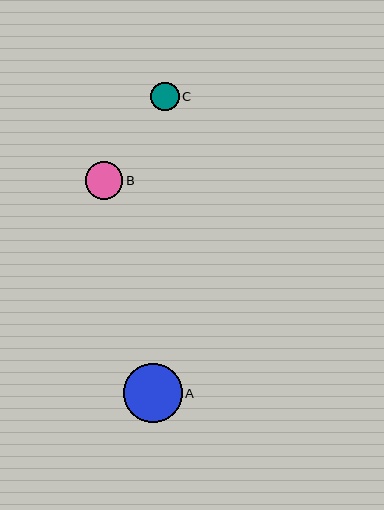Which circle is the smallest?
Circle C is the smallest with a size of approximately 28 pixels.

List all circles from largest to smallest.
From largest to smallest: A, B, C.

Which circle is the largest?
Circle A is the largest with a size of approximately 58 pixels.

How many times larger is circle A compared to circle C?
Circle A is approximately 2.1 times the size of circle C.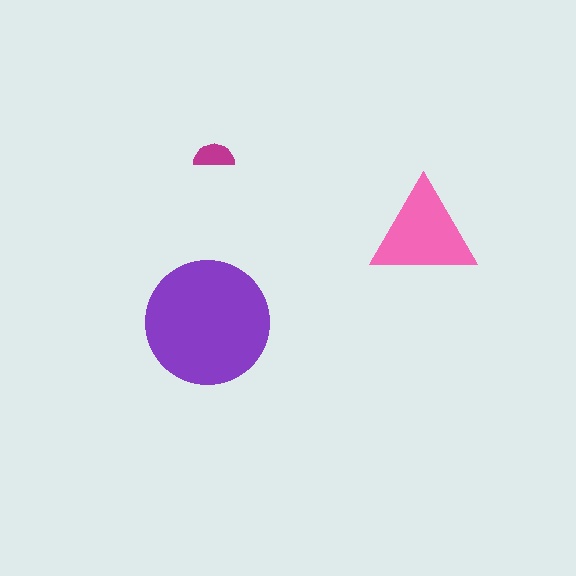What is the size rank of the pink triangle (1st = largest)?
2nd.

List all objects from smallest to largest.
The magenta semicircle, the pink triangle, the purple circle.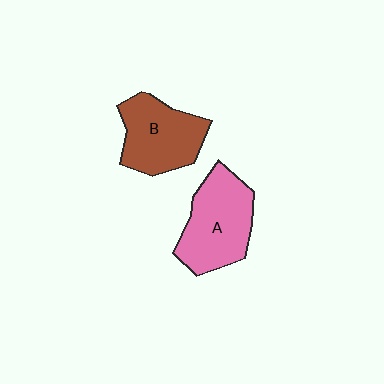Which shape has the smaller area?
Shape B (brown).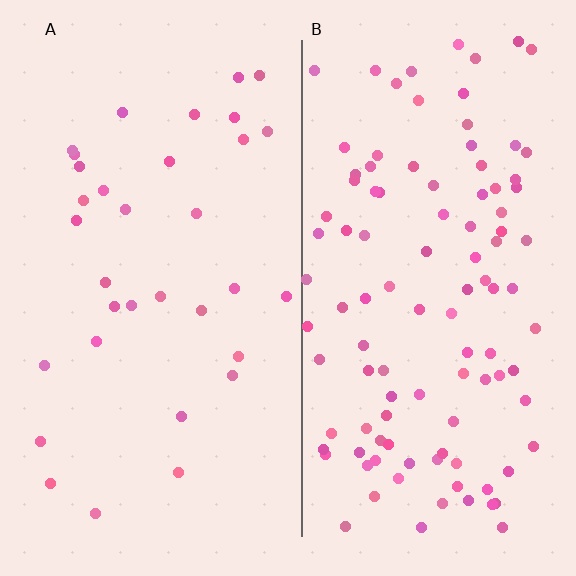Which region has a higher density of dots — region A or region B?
B (the right).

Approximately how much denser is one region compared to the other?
Approximately 3.2× — region B over region A.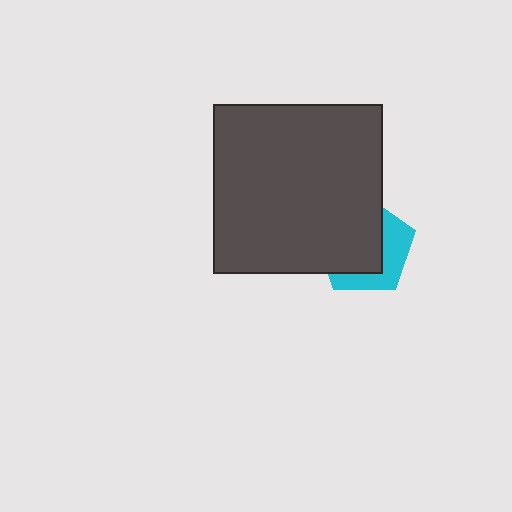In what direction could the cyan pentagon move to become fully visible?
The cyan pentagon could move toward the lower-right. That would shift it out from behind the dark gray square entirely.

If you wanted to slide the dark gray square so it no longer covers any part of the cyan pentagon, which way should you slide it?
Slide it toward the upper-left — that is the most direct way to separate the two shapes.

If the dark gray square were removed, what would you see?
You would see the complete cyan pentagon.